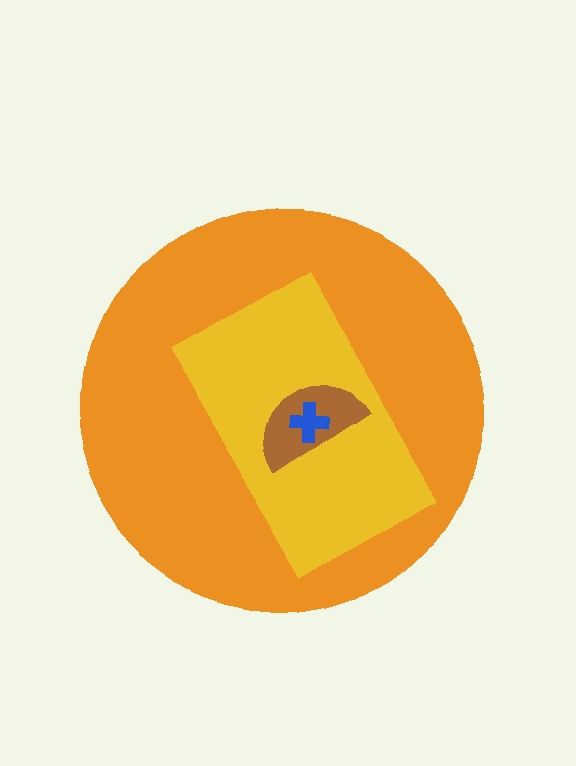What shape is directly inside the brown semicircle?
The blue cross.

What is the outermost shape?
The orange circle.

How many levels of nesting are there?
4.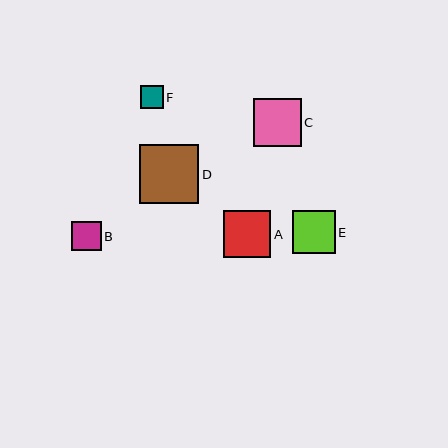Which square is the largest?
Square D is the largest with a size of approximately 59 pixels.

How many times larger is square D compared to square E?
Square D is approximately 1.4 times the size of square E.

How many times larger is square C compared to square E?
Square C is approximately 1.1 times the size of square E.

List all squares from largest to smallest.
From largest to smallest: D, C, A, E, B, F.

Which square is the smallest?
Square F is the smallest with a size of approximately 23 pixels.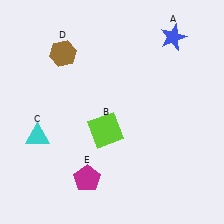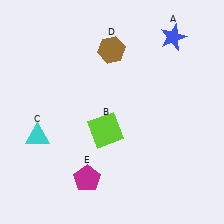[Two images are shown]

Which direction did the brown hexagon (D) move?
The brown hexagon (D) moved right.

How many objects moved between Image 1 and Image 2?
1 object moved between the two images.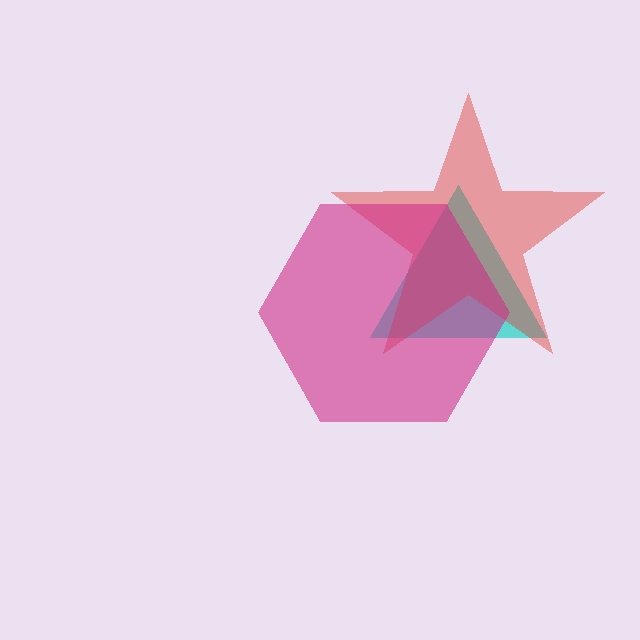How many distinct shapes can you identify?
There are 3 distinct shapes: a cyan triangle, a red star, a magenta hexagon.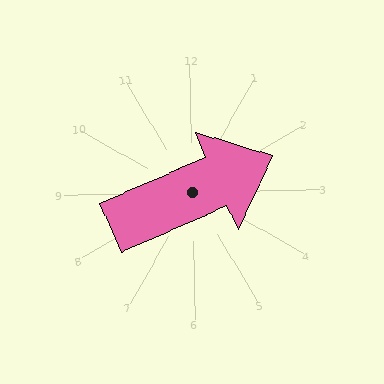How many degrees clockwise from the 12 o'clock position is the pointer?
Approximately 67 degrees.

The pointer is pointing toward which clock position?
Roughly 2 o'clock.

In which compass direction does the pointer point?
Northeast.